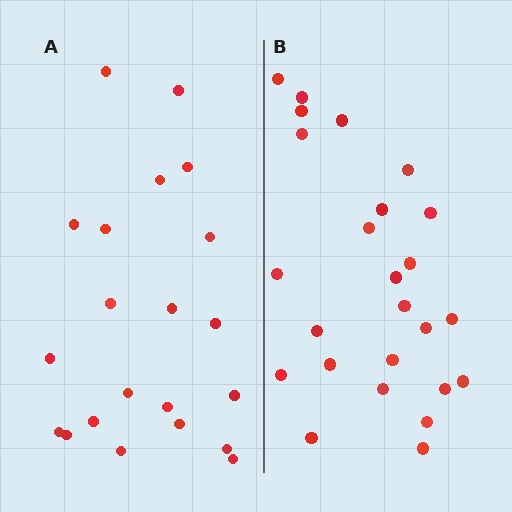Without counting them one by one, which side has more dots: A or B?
Region B (the right region) has more dots.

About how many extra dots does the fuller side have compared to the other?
Region B has about 4 more dots than region A.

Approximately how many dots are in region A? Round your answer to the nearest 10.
About 20 dots. (The exact count is 21, which rounds to 20.)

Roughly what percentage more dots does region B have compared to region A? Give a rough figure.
About 20% more.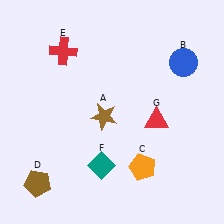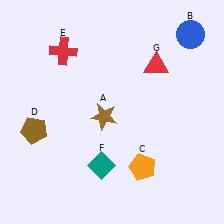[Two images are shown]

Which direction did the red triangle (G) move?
The red triangle (G) moved up.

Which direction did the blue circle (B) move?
The blue circle (B) moved up.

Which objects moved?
The objects that moved are: the blue circle (B), the brown pentagon (D), the red triangle (G).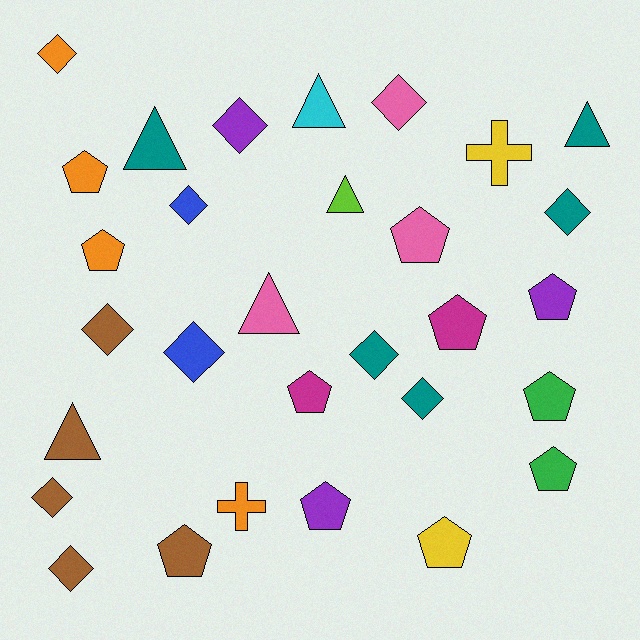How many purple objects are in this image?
There are 3 purple objects.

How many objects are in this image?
There are 30 objects.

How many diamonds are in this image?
There are 11 diamonds.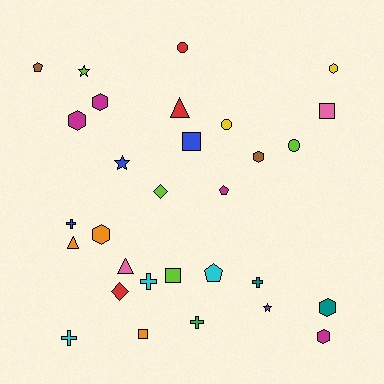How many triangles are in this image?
There are 3 triangles.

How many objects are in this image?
There are 30 objects.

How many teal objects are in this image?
There are 2 teal objects.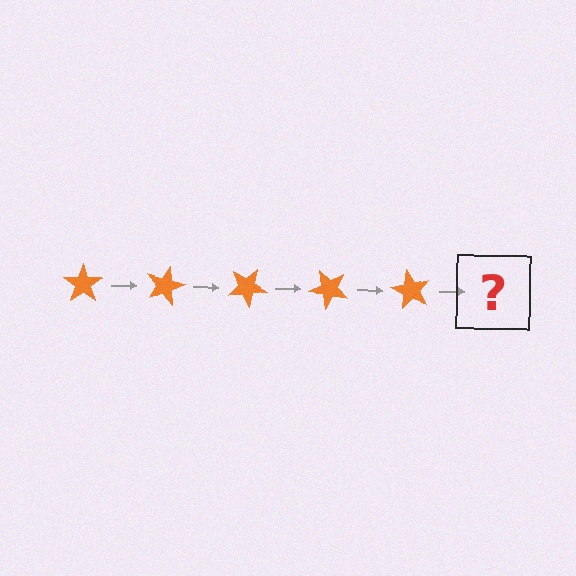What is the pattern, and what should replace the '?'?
The pattern is that the star rotates 15 degrees each step. The '?' should be an orange star rotated 75 degrees.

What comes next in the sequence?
The next element should be an orange star rotated 75 degrees.